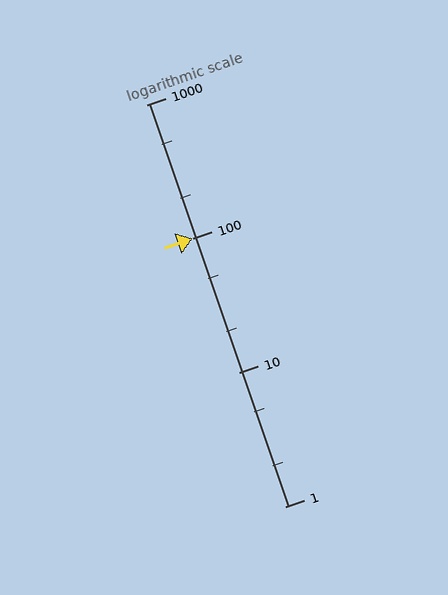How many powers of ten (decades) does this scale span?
The scale spans 3 decades, from 1 to 1000.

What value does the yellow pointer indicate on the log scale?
The pointer indicates approximately 100.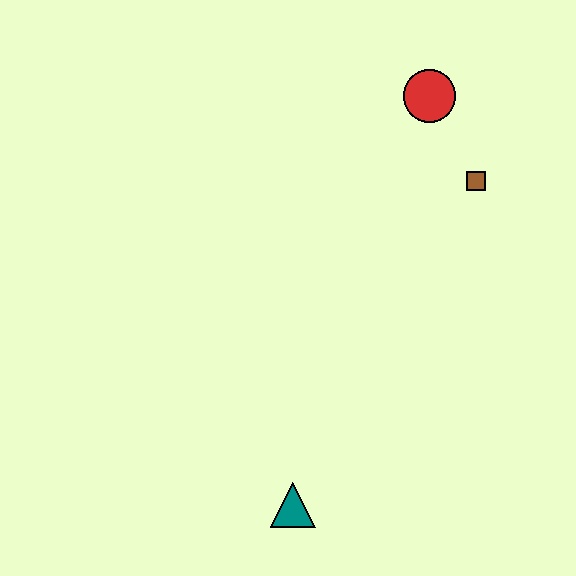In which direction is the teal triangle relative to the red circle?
The teal triangle is below the red circle.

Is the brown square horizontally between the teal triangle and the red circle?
No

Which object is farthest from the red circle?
The teal triangle is farthest from the red circle.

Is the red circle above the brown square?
Yes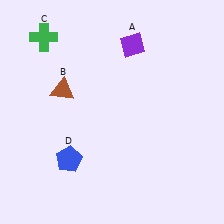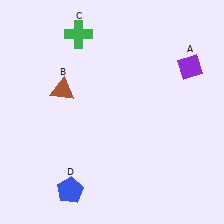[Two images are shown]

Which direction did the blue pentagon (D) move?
The blue pentagon (D) moved down.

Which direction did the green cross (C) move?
The green cross (C) moved right.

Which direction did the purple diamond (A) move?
The purple diamond (A) moved right.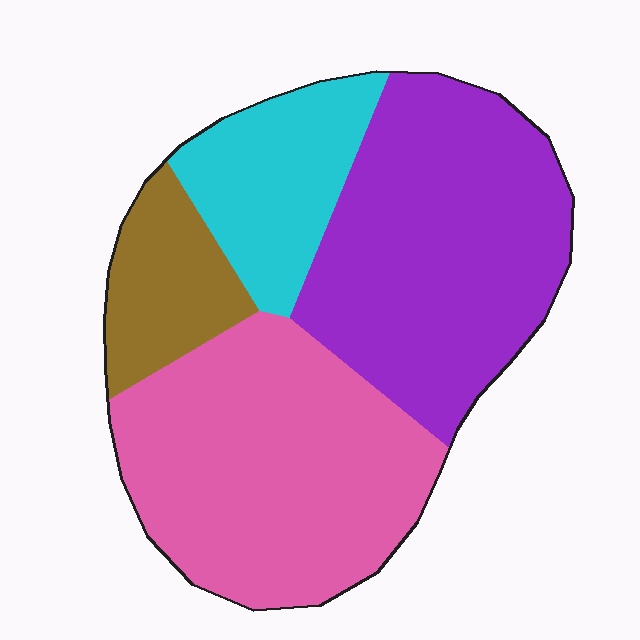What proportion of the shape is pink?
Pink covers around 35% of the shape.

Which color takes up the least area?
Brown, at roughly 10%.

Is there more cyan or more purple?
Purple.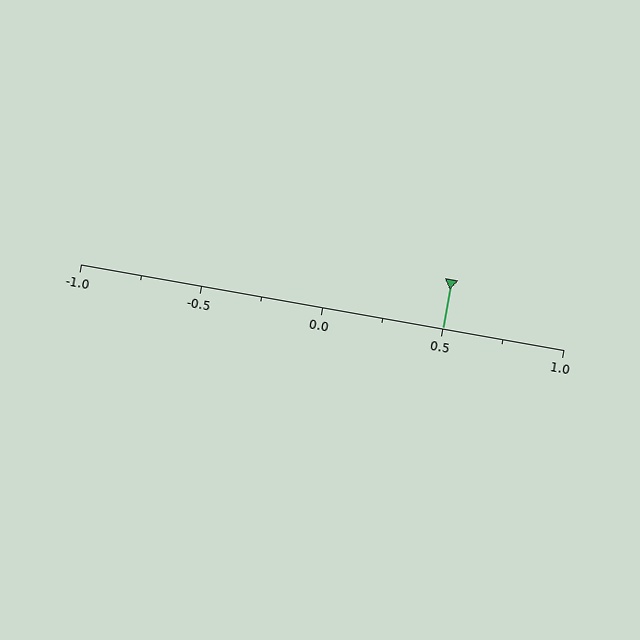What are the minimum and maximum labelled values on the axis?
The axis runs from -1.0 to 1.0.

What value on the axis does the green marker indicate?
The marker indicates approximately 0.5.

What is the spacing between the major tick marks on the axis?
The major ticks are spaced 0.5 apart.